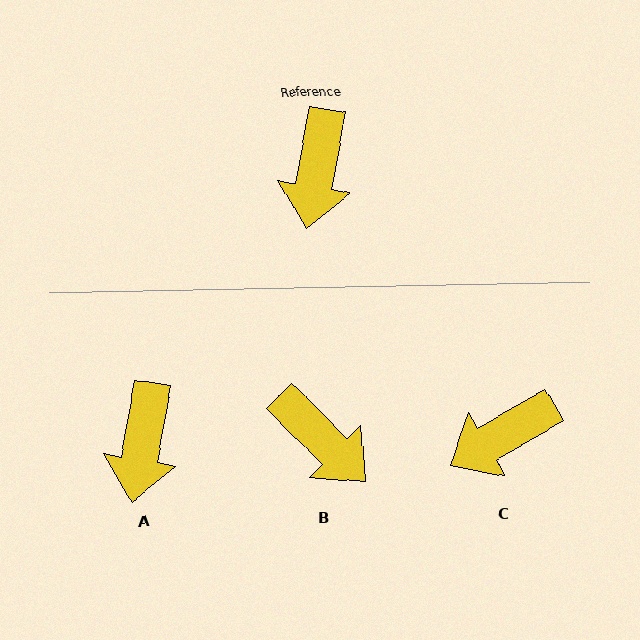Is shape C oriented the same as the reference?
No, it is off by about 50 degrees.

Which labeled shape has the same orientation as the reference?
A.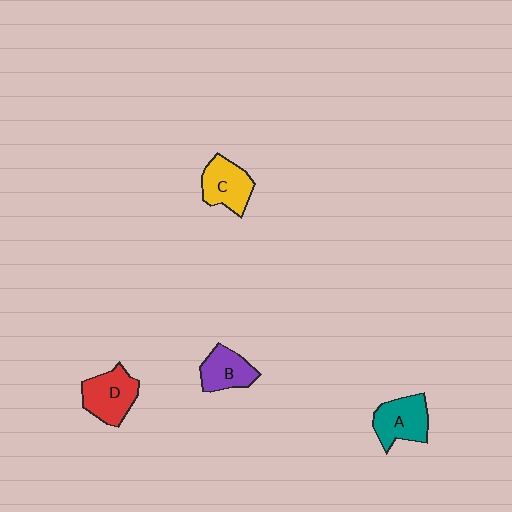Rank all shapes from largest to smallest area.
From largest to smallest: D (red), A (teal), C (yellow), B (purple).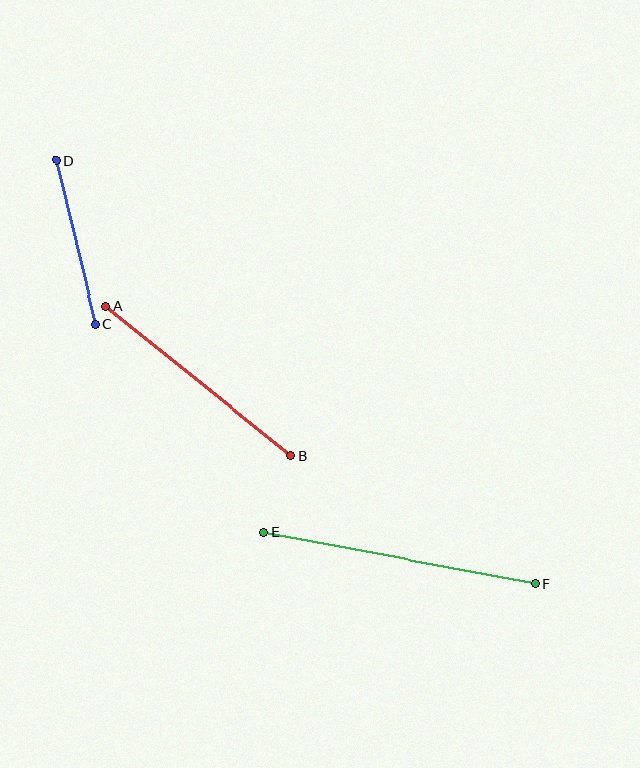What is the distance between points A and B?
The distance is approximately 238 pixels.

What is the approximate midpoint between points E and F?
The midpoint is at approximately (399, 558) pixels.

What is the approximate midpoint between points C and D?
The midpoint is at approximately (76, 242) pixels.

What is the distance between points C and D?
The distance is approximately 168 pixels.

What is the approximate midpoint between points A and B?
The midpoint is at approximately (198, 381) pixels.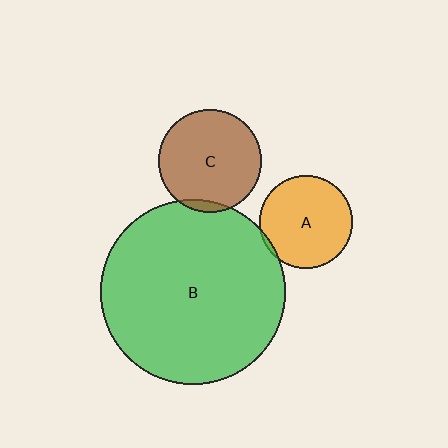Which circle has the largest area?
Circle B (green).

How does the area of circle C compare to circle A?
Approximately 1.2 times.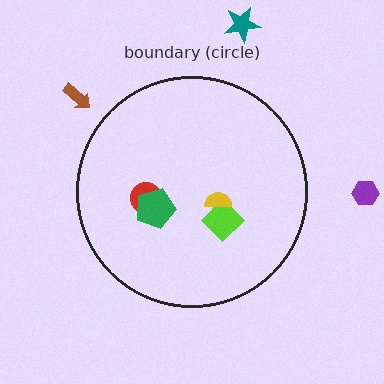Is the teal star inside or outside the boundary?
Outside.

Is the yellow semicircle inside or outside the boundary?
Inside.